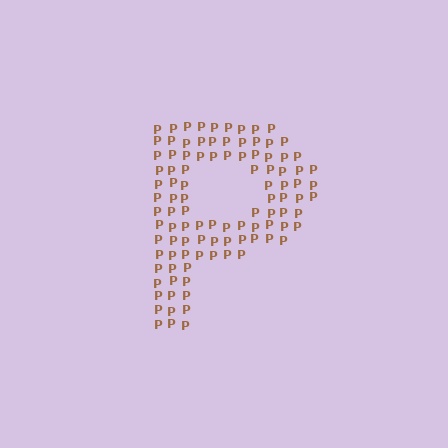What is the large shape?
The large shape is the letter P.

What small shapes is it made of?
It is made of small letter P's.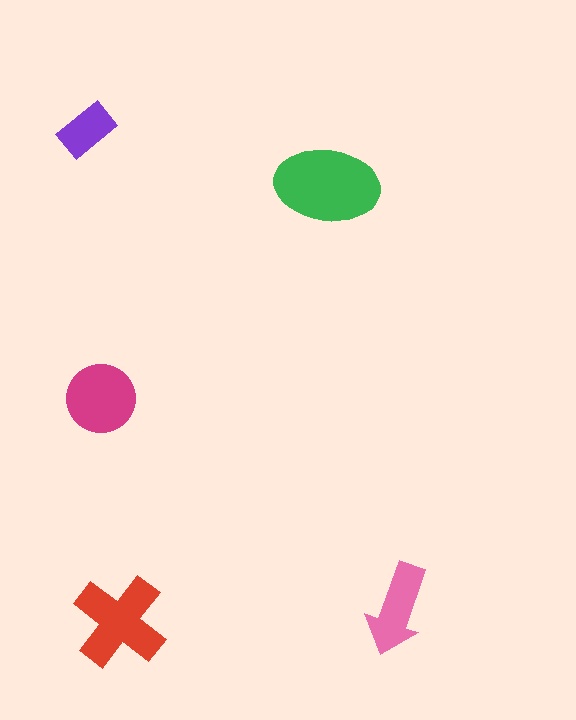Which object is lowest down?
The red cross is bottommost.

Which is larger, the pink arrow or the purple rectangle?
The pink arrow.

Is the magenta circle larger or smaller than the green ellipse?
Smaller.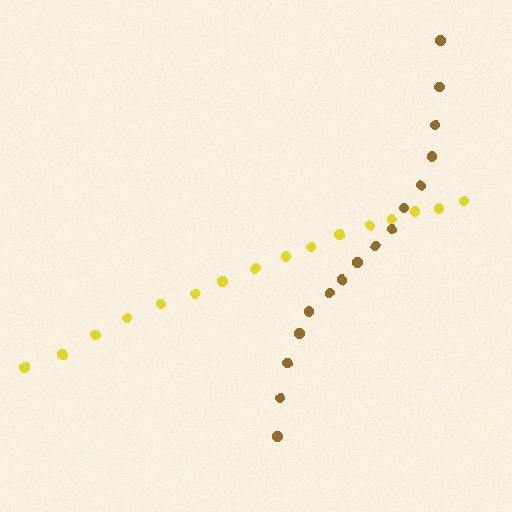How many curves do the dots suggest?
There are 2 distinct paths.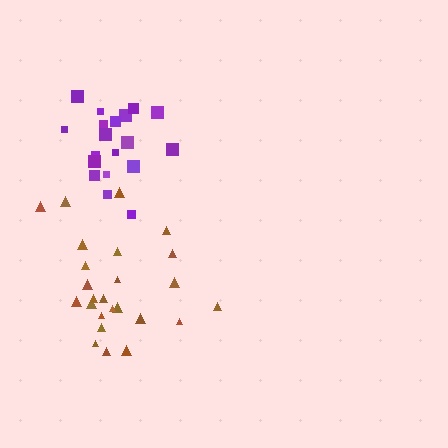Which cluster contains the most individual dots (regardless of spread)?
Brown (25).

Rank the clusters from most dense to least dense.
purple, brown.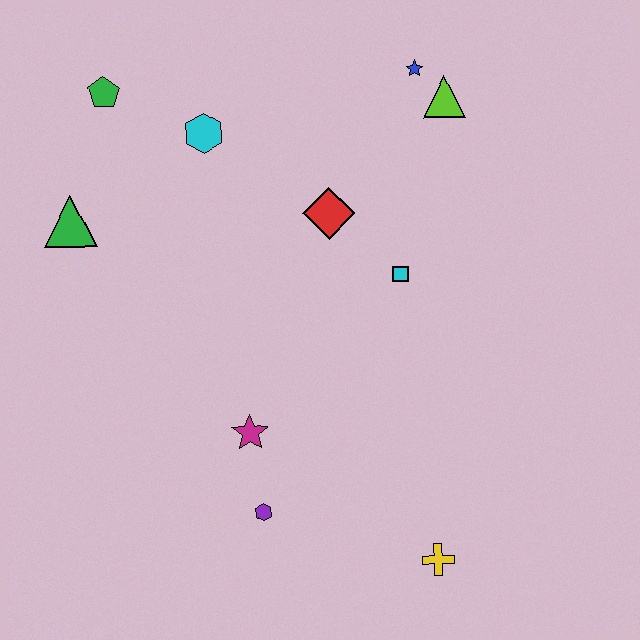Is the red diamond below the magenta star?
No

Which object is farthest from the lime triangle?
The yellow cross is farthest from the lime triangle.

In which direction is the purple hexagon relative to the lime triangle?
The purple hexagon is below the lime triangle.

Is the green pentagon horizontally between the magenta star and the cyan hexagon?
No